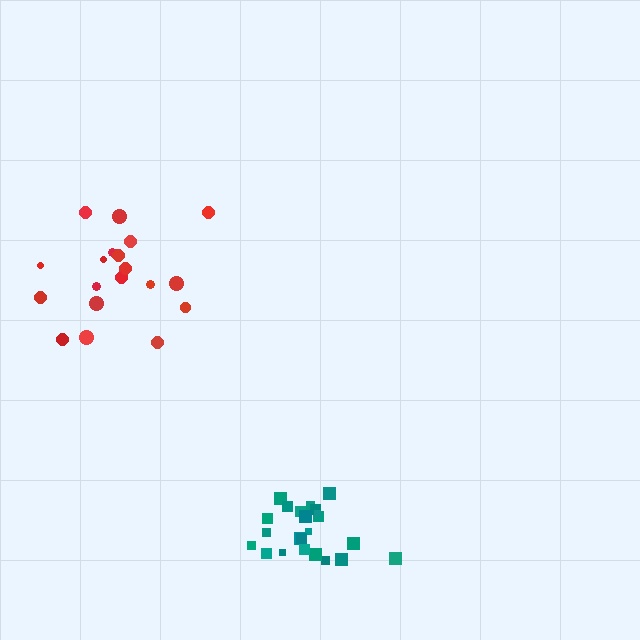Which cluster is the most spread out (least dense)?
Red.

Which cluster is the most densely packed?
Teal.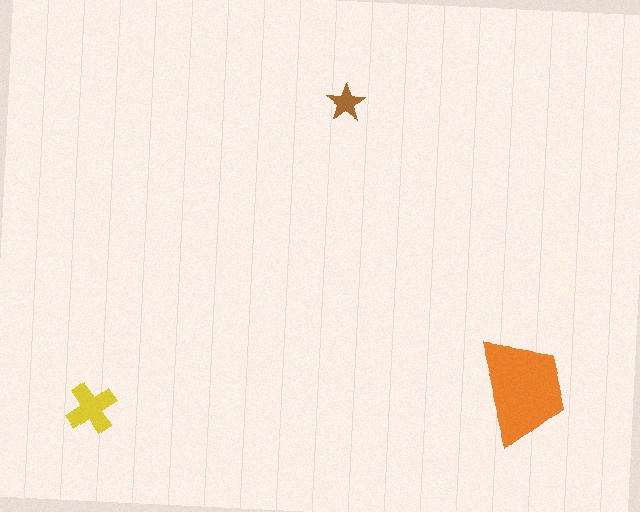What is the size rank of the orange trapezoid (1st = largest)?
1st.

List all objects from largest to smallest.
The orange trapezoid, the yellow cross, the brown star.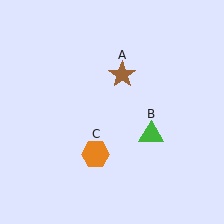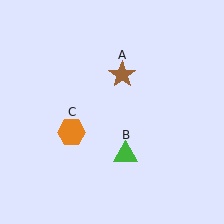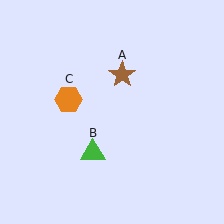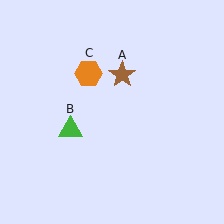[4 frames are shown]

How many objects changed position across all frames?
2 objects changed position: green triangle (object B), orange hexagon (object C).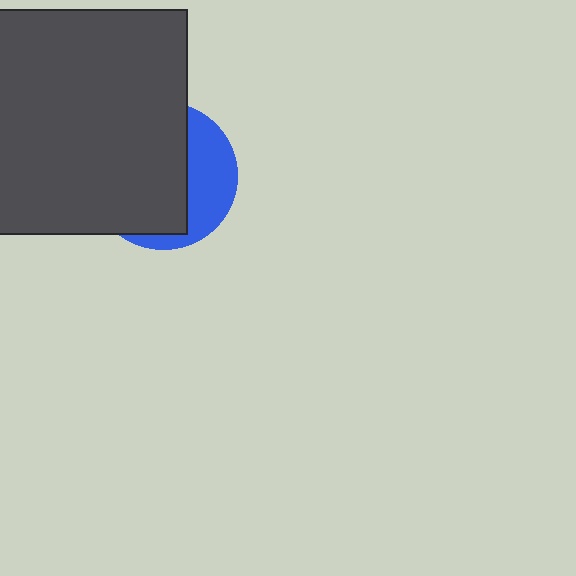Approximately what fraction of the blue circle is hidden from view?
Roughly 66% of the blue circle is hidden behind the dark gray square.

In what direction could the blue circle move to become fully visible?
The blue circle could move right. That would shift it out from behind the dark gray square entirely.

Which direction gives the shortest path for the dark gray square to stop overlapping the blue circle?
Moving left gives the shortest separation.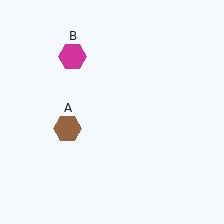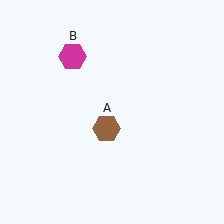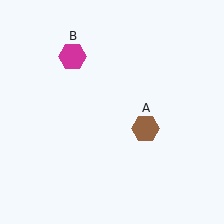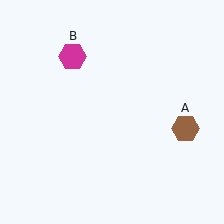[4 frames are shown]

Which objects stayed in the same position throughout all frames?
Magenta hexagon (object B) remained stationary.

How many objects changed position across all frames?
1 object changed position: brown hexagon (object A).